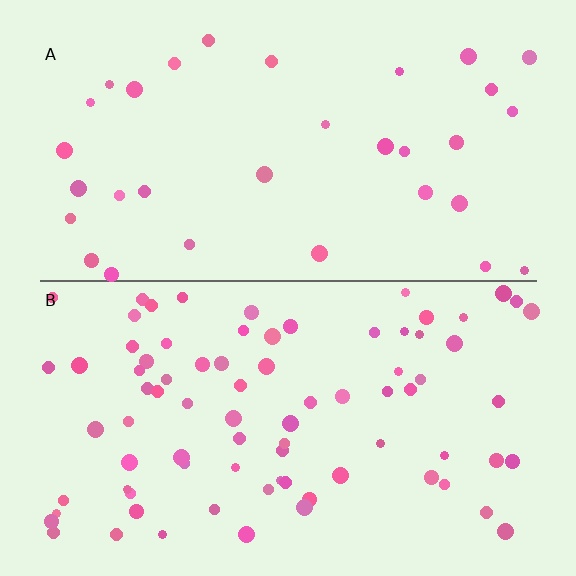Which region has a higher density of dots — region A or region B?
B (the bottom).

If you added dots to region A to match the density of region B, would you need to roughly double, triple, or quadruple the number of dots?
Approximately double.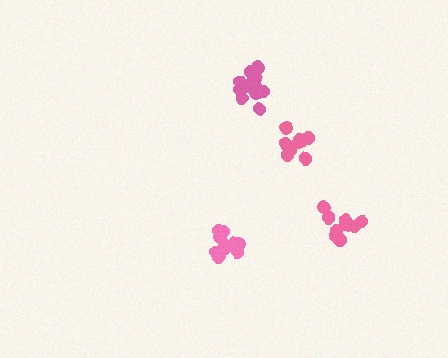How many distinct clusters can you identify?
There are 4 distinct clusters.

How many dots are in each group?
Group 1: 13 dots, Group 2: 10 dots, Group 3: 11 dots, Group 4: 9 dots (43 total).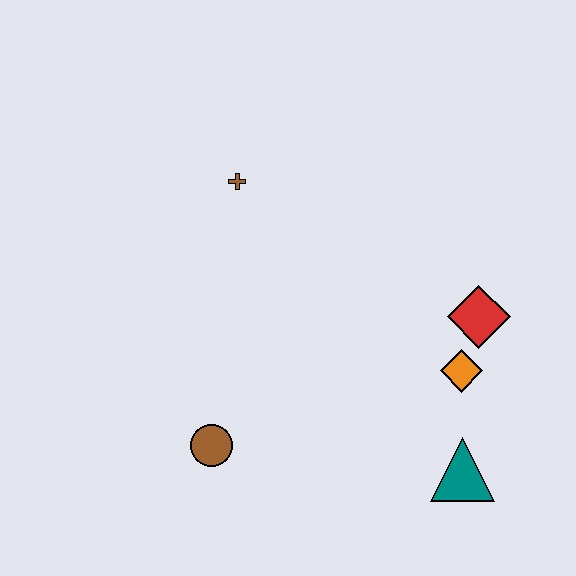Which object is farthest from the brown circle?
The red diamond is farthest from the brown circle.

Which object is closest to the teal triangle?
The orange diamond is closest to the teal triangle.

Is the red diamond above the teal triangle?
Yes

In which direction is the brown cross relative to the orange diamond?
The brown cross is to the left of the orange diamond.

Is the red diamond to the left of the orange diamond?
No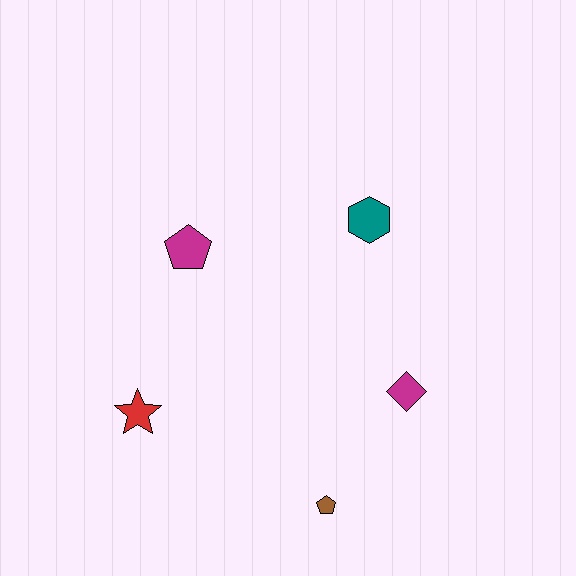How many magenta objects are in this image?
There are 2 magenta objects.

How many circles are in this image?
There are no circles.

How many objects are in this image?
There are 5 objects.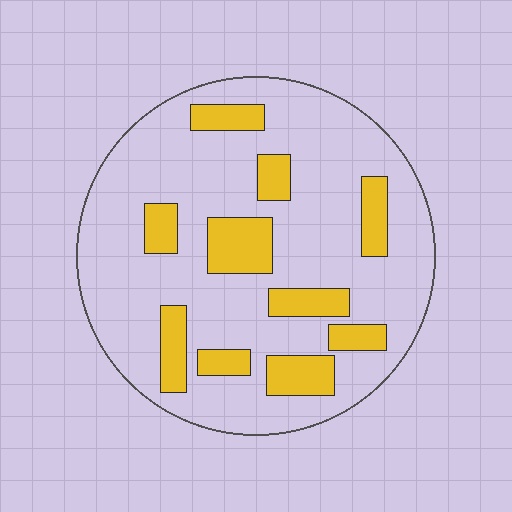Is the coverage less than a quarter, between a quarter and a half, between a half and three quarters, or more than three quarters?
Less than a quarter.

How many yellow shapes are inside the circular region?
10.